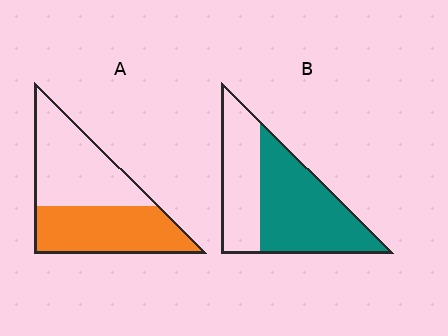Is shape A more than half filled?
Roughly half.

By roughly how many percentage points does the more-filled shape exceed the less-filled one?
By roughly 10 percentage points (B over A).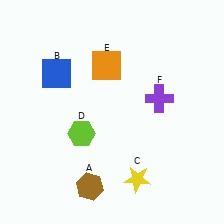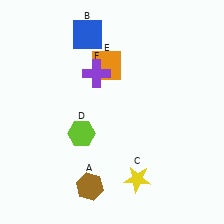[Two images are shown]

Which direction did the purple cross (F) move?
The purple cross (F) moved left.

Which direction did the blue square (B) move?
The blue square (B) moved up.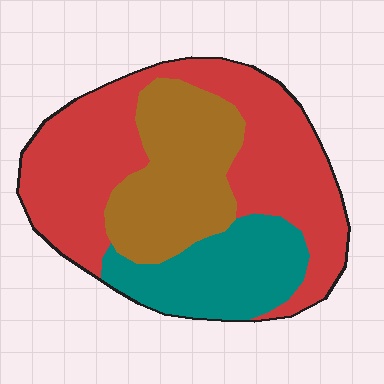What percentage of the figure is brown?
Brown covers around 25% of the figure.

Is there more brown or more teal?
Brown.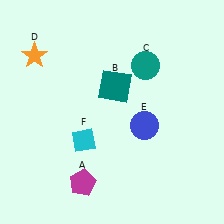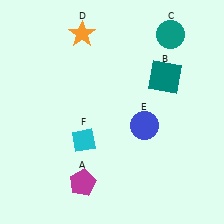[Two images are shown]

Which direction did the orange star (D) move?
The orange star (D) moved right.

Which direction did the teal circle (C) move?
The teal circle (C) moved up.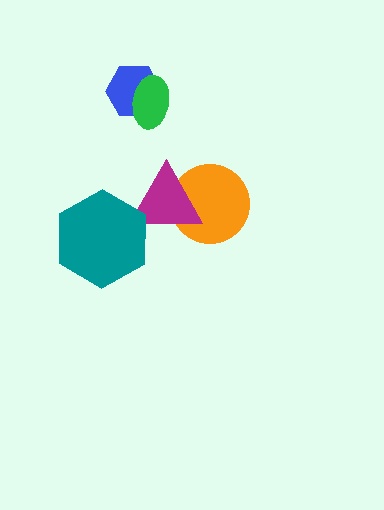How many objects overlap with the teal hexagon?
1 object overlaps with the teal hexagon.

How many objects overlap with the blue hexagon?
1 object overlaps with the blue hexagon.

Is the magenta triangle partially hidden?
Yes, it is partially covered by another shape.